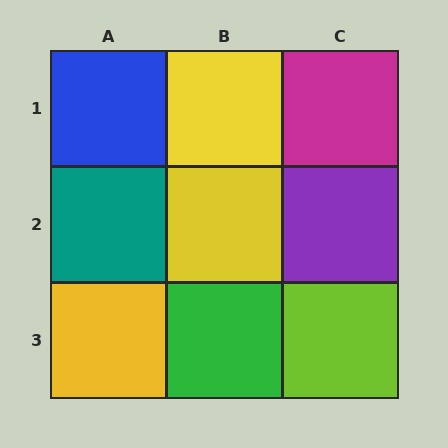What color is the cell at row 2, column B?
Yellow.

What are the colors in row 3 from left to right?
Yellow, green, lime.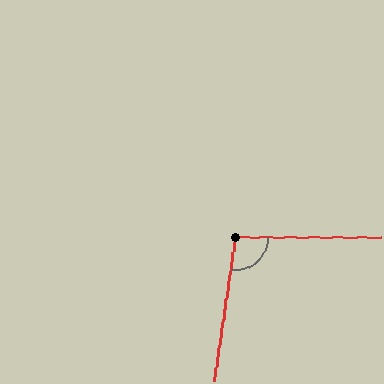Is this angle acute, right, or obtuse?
It is obtuse.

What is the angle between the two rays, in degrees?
Approximately 98 degrees.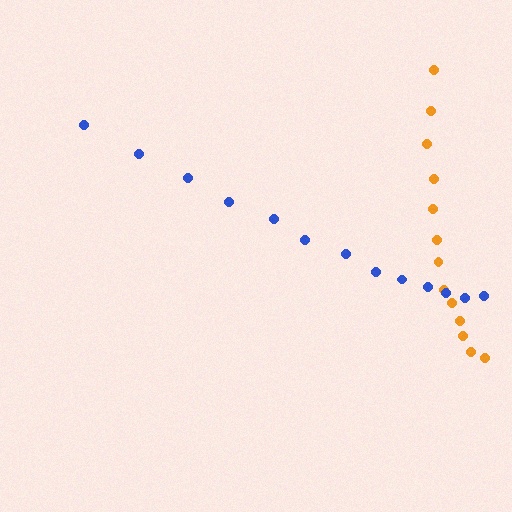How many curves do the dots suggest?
There are 2 distinct paths.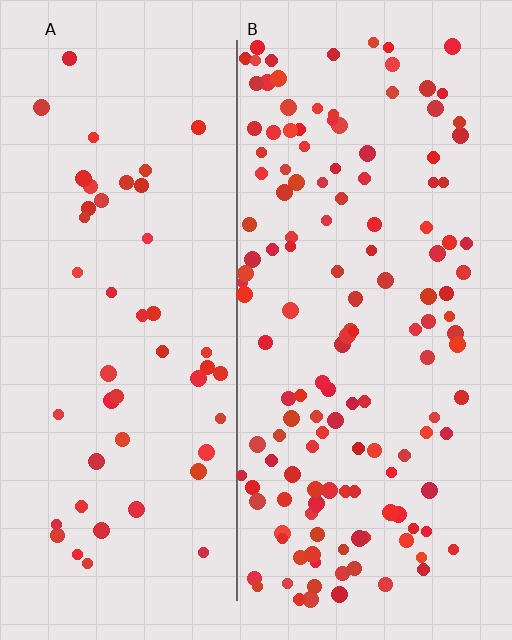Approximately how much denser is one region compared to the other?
Approximately 2.9× — region B over region A.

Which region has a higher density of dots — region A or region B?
B (the right).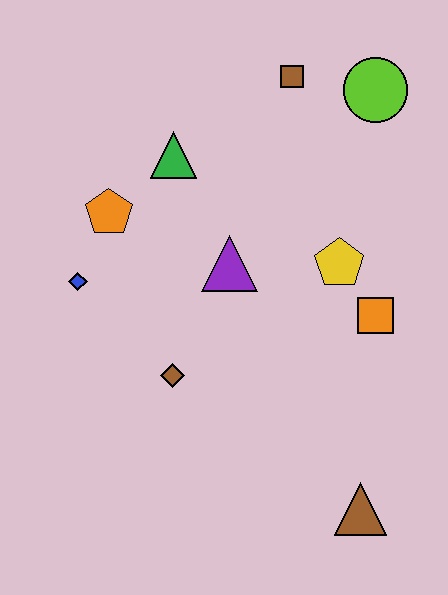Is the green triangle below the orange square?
No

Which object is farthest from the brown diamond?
The lime circle is farthest from the brown diamond.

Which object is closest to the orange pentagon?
The blue diamond is closest to the orange pentagon.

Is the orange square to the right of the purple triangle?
Yes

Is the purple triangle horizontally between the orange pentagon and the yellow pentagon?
Yes